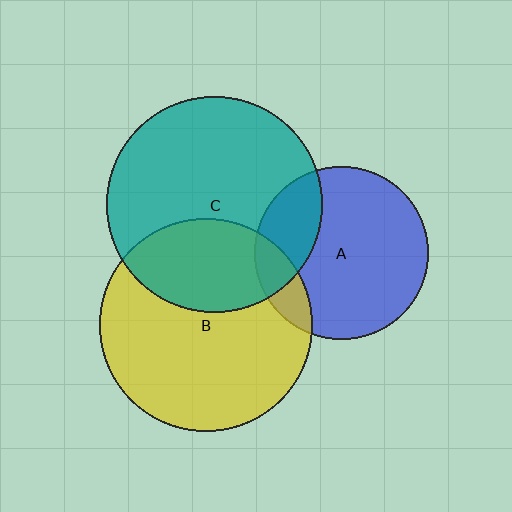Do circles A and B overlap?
Yes.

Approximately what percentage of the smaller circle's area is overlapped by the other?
Approximately 15%.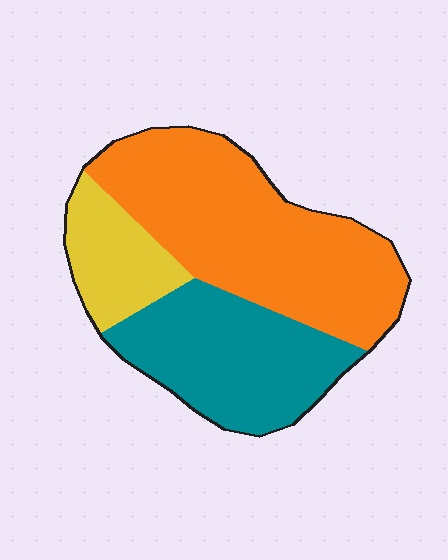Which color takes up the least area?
Yellow, at roughly 15%.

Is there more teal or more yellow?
Teal.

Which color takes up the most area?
Orange, at roughly 50%.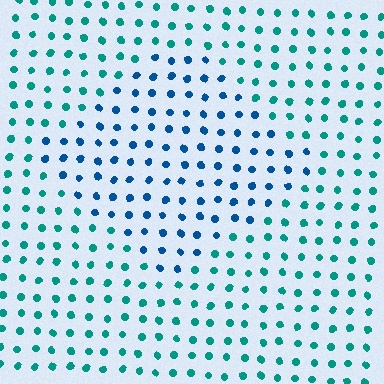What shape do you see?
I see a diamond.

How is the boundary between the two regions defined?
The boundary is defined purely by a slight shift in hue (about 36 degrees). Spacing, size, and orientation are identical on both sides.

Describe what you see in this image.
The image is filled with small teal elements in a uniform arrangement. A diamond-shaped region is visible where the elements are tinted to a slightly different hue, forming a subtle color boundary.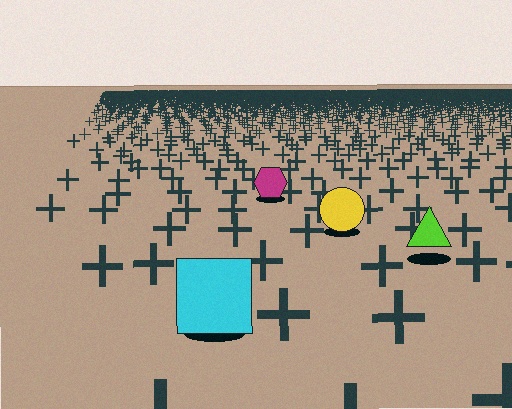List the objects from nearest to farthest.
From nearest to farthest: the cyan square, the lime triangle, the yellow circle, the magenta hexagon.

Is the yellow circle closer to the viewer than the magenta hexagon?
Yes. The yellow circle is closer — you can tell from the texture gradient: the ground texture is coarser near it.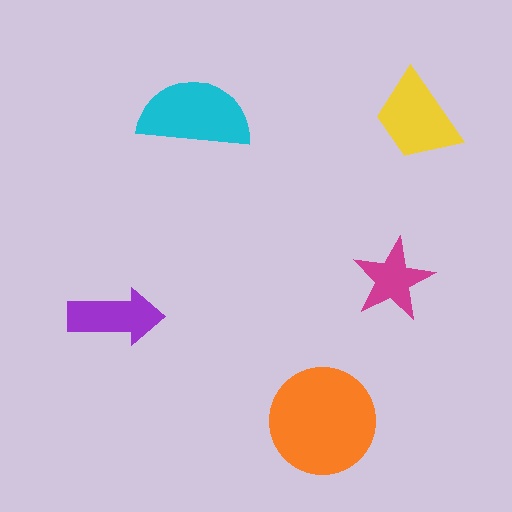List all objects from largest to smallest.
The orange circle, the cyan semicircle, the yellow trapezoid, the purple arrow, the magenta star.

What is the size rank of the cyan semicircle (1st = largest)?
2nd.